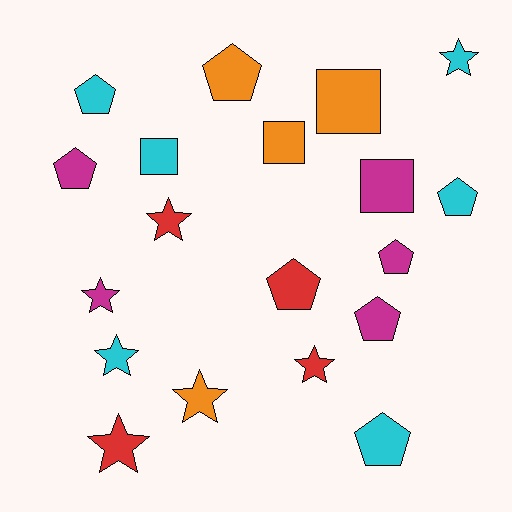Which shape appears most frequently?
Pentagon, with 8 objects.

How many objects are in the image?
There are 19 objects.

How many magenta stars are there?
There is 1 magenta star.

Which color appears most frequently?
Cyan, with 6 objects.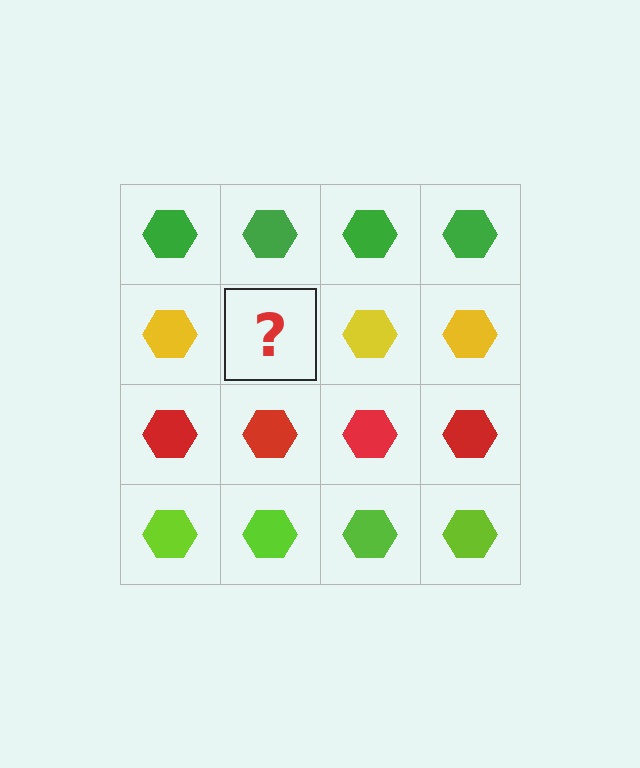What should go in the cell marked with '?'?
The missing cell should contain a yellow hexagon.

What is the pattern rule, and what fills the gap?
The rule is that each row has a consistent color. The gap should be filled with a yellow hexagon.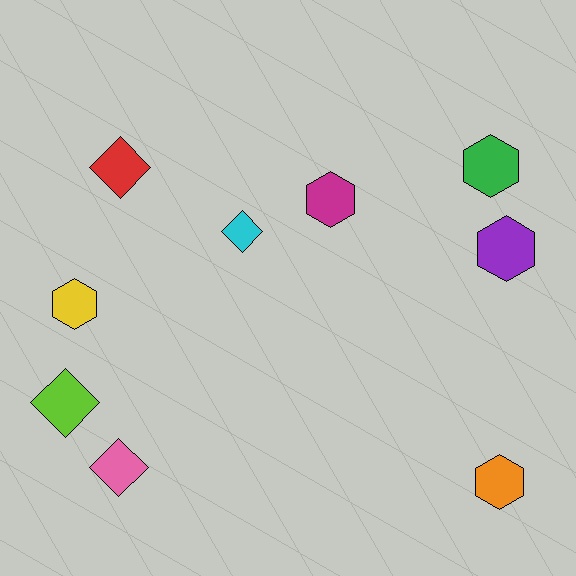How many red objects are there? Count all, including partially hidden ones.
There is 1 red object.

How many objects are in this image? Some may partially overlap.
There are 9 objects.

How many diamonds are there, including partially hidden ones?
There are 4 diamonds.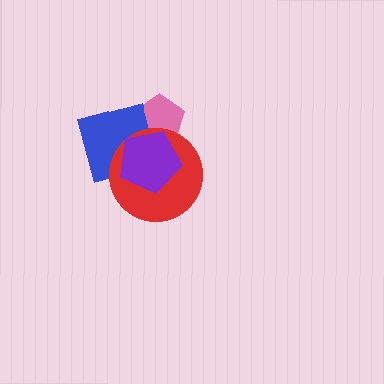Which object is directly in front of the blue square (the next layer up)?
The red circle is directly in front of the blue square.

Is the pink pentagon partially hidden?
Yes, it is partially covered by another shape.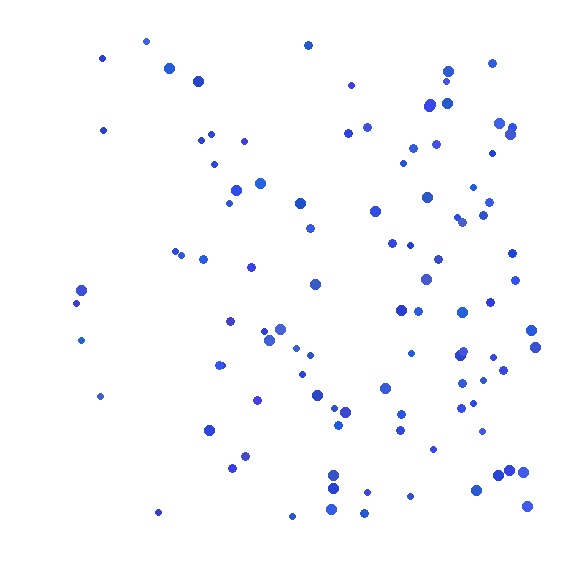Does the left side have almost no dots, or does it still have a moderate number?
Still a moderate number, just noticeably fewer than the right.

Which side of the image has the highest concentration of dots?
The right.